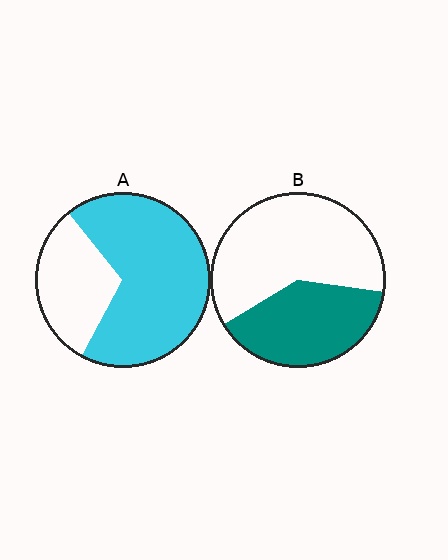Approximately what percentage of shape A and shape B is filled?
A is approximately 70% and B is approximately 40%.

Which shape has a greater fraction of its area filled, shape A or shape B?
Shape A.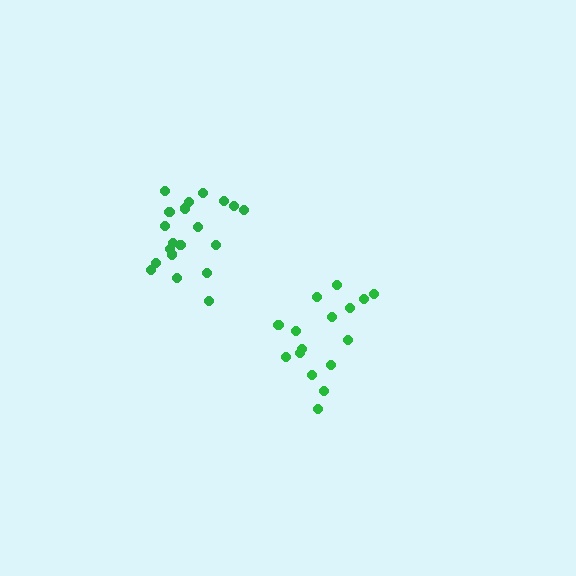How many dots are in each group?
Group 1: 20 dots, Group 2: 16 dots (36 total).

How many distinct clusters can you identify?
There are 2 distinct clusters.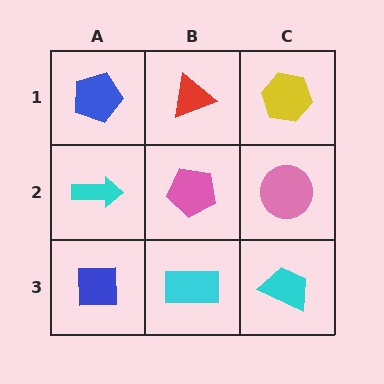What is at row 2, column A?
A cyan arrow.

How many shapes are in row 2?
3 shapes.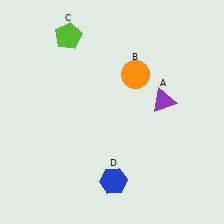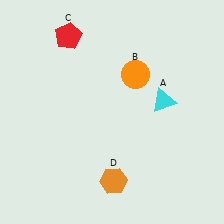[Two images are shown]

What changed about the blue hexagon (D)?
In Image 1, D is blue. In Image 2, it changed to orange.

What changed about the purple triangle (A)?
In Image 1, A is purple. In Image 2, it changed to cyan.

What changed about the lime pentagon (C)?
In Image 1, C is lime. In Image 2, it changed to red.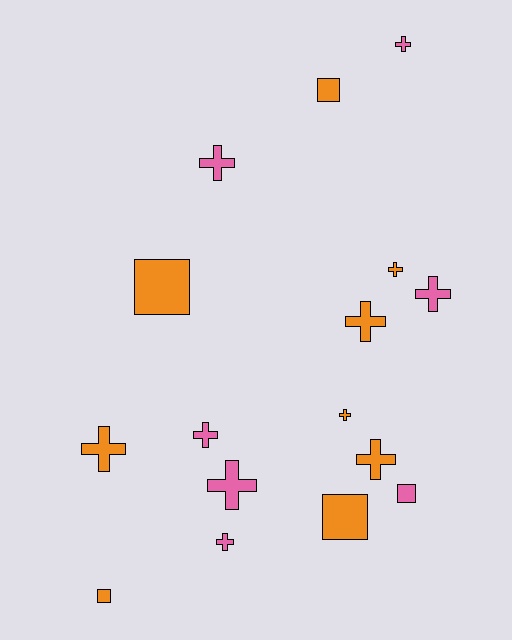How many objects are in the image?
There are 16 objects.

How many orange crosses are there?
There are 5 orange crosses.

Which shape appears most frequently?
Cross, with 11 objects.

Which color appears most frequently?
Orange, with 9 objects.